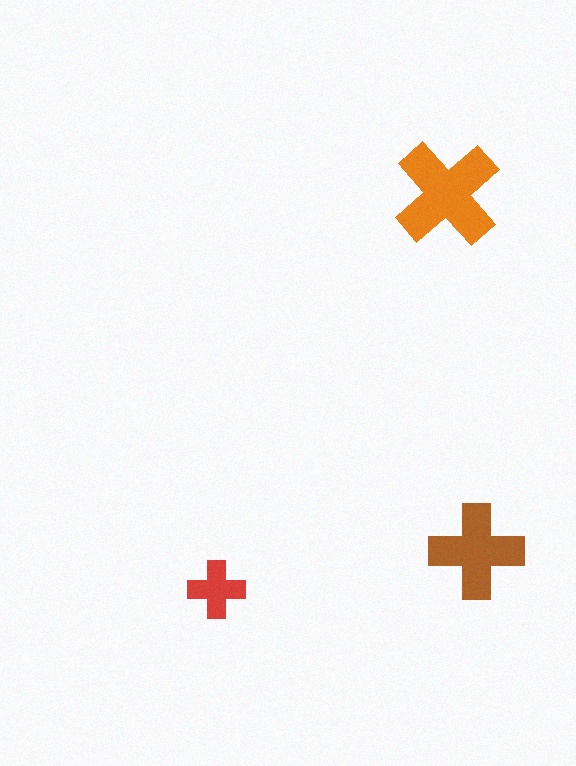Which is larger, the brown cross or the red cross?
The brown one.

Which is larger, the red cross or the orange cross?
The orange one.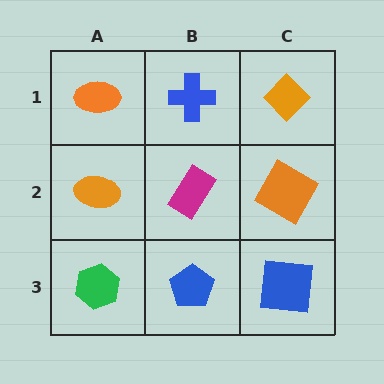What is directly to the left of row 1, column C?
A blue cross.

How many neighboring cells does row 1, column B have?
3.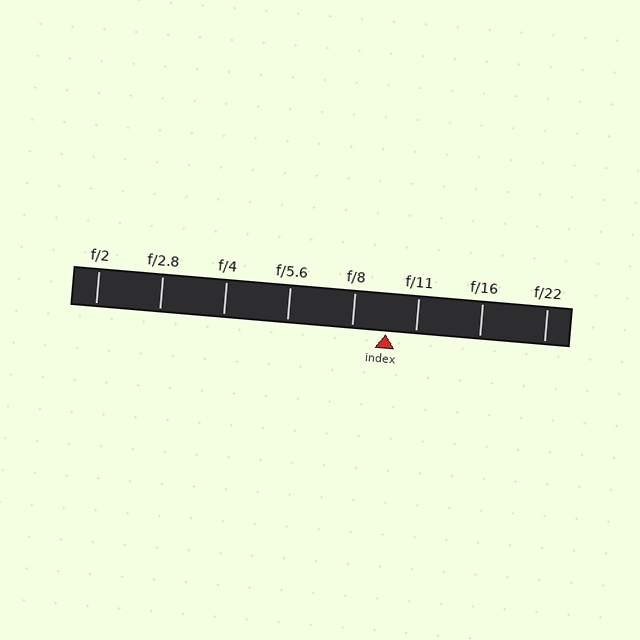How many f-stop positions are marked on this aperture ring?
There are 8 f-stop positions marked.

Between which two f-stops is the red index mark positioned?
The index mark is between f/8 and f/11.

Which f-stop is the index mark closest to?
The index mark is closest to f/11.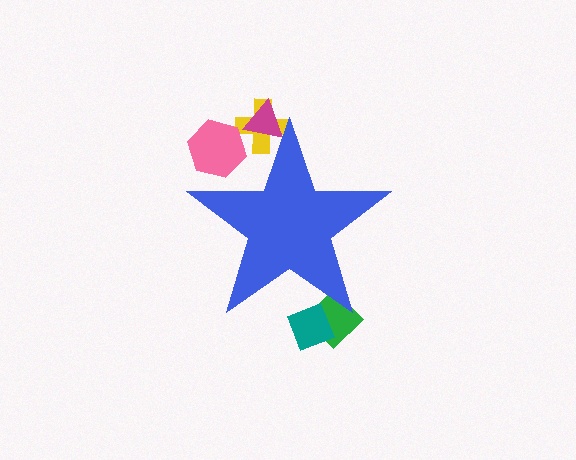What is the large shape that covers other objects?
A blue star.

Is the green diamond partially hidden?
Yes, the green diamond is partially hidden behind the blue star.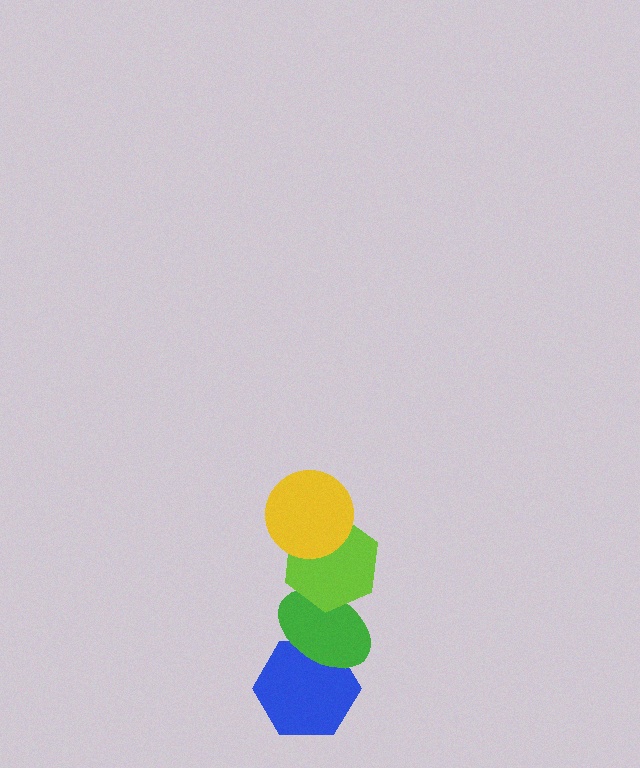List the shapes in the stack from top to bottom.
From top to bottom: the yellow circle, the lime hexagon, the green ellipse, the blue hexagon.